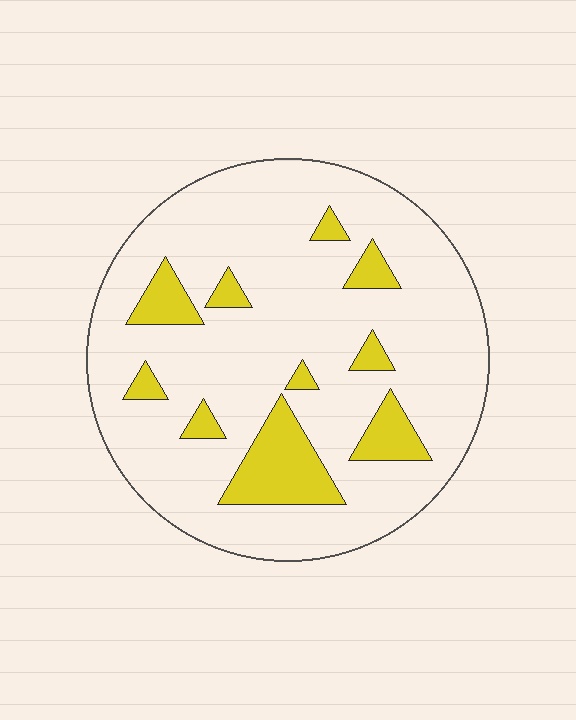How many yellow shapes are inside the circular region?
10.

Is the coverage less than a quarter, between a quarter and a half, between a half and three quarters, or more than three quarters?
Less than a quarter.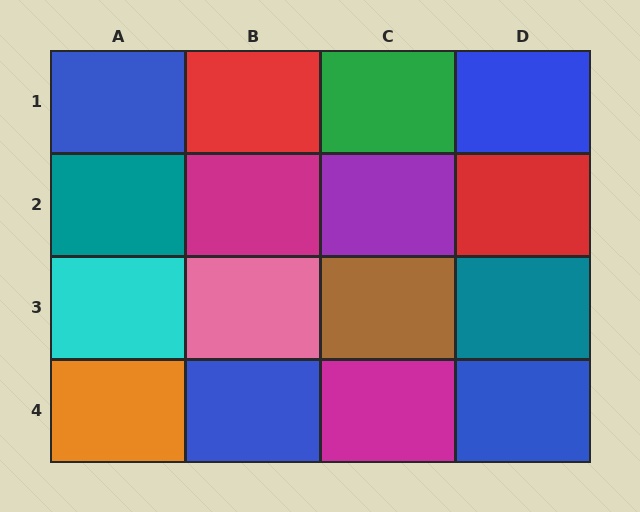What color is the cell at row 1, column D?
Blue.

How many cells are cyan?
1 cell is cyan.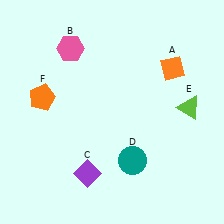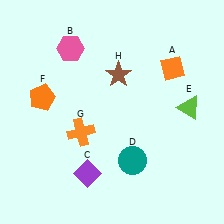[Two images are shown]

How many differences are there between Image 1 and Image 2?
There are 2 differences between the two images.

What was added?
An orange cross (G), a brown star (H) were added in Image 2.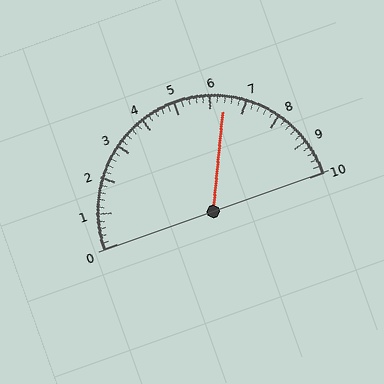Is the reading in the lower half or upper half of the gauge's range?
The reading is in the upper half of the range (0 to 10).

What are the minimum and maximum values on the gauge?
The gauge ranges from 0 to 10.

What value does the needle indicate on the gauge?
The needle indicates approximately 6.4.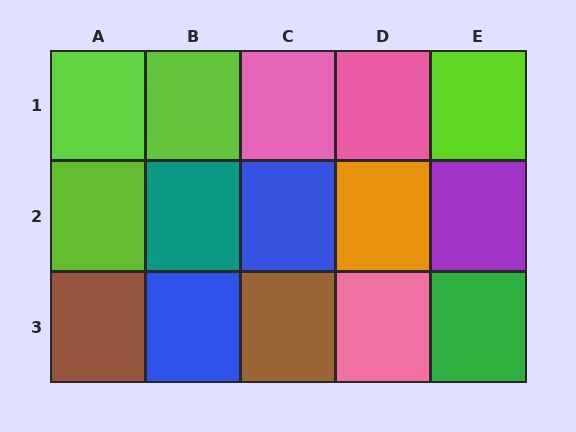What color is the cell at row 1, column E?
Lime.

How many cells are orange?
1 cell is orange.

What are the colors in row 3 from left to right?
Brown, blue, brown, pink, green.